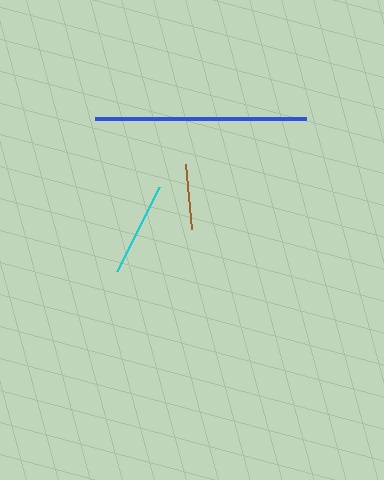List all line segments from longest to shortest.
From longest to shortest: blue, cyan, brown.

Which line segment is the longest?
The blue line is the longest at approximately 212 pixels.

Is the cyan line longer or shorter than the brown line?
The cyan line is longer than the brown line.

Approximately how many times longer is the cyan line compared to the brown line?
The cyan line is approximately 1.5 times the length of the brown line.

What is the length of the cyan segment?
The cyan segment is approximately 95 pixels long.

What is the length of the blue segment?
The blue segment is approximately 212 pixels long.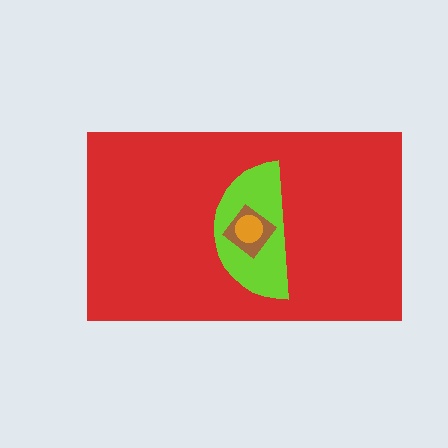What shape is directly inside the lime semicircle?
The brown diamond.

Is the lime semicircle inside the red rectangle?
Yes.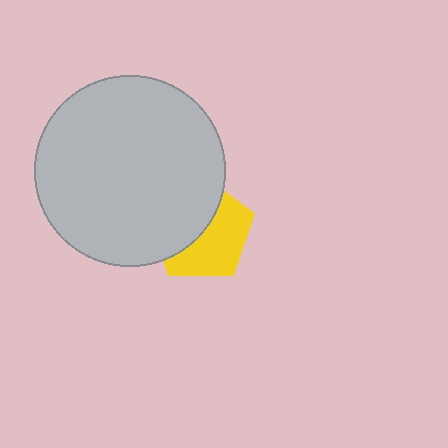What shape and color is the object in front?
The object in front is a light gray circle.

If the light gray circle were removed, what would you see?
You would see the complete yellow pentagon.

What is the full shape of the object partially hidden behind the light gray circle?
The partially hidden object is a yellow pentagon.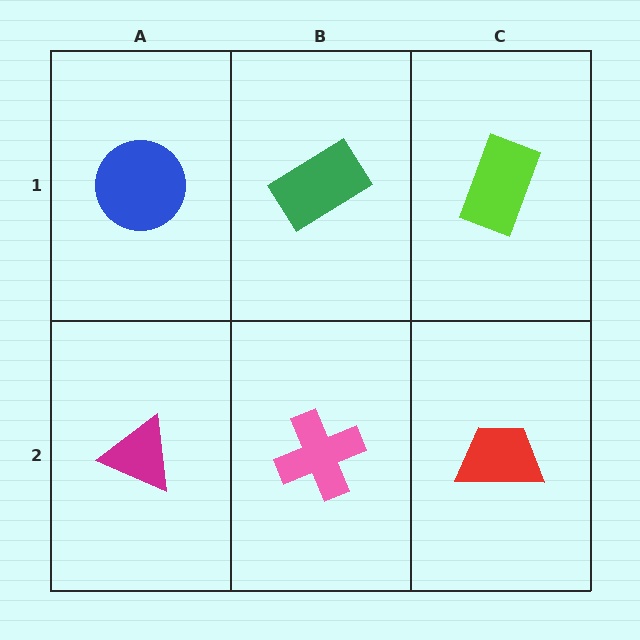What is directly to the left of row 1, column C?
A green rectangle.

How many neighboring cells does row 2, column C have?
2.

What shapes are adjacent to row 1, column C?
A red trapezoid (row 2, column C), a green rectangle (row 1, column B).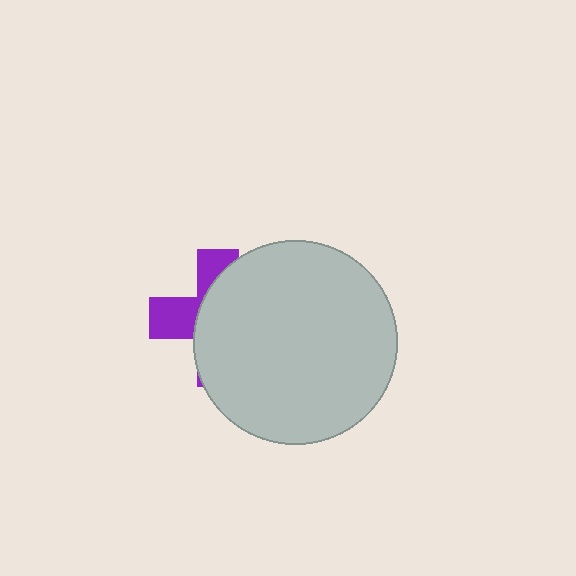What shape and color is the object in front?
The object in front is a light gray circle.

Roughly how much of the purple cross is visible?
A small part of it is visible (roughly 32%).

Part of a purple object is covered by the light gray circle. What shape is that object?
It is a cross.